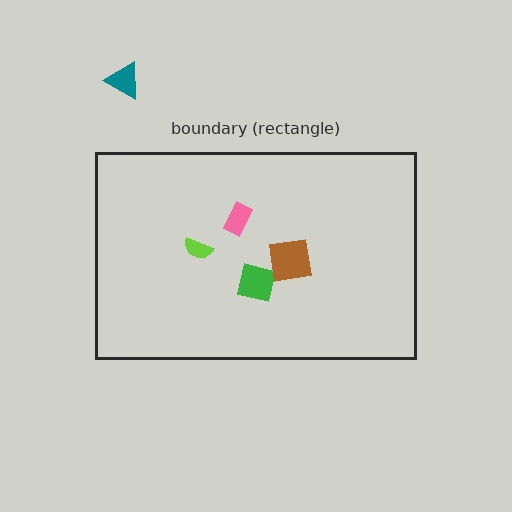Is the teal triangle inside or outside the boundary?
Outside.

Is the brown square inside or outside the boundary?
Inside.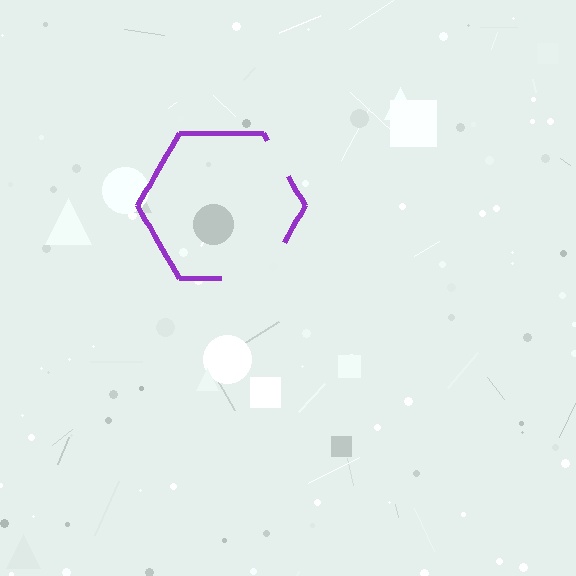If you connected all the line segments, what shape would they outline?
They would outline a hexagon.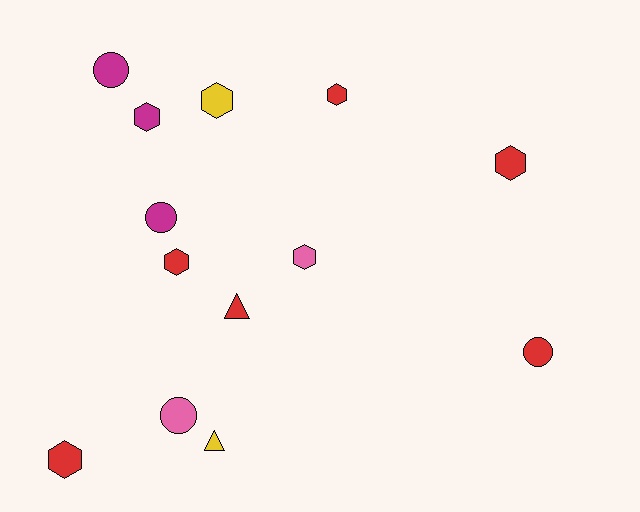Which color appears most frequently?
Red, with 6 objects.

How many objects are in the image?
There are 13 objects.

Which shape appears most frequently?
Hexagon, with 7 objects.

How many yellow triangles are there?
There is 1 yellow triangle.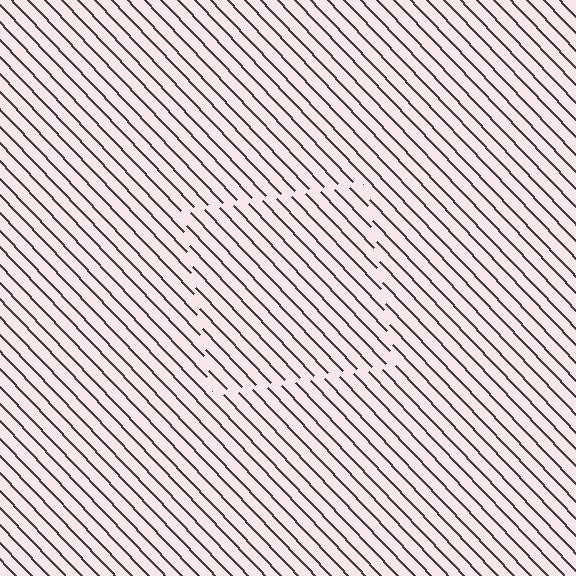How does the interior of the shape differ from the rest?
The interior of the shape contains the same grating, shifted by half a period — the contour is defined by the phase discontinuity where line-ends from the inner and outer gratings abut.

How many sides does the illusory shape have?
4 sides — the line-ends trace a square.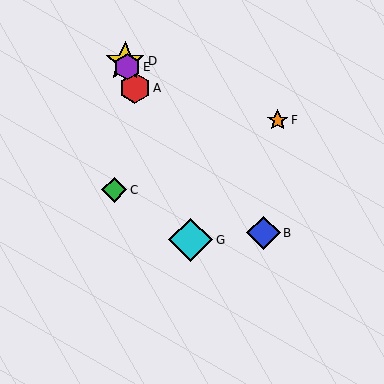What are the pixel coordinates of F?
Object F is at (278, 120).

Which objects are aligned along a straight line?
Objects A, D, E, G are aligned along a straight line.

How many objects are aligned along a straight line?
4 objects (A, D, E, G) are aligned along a straight line.